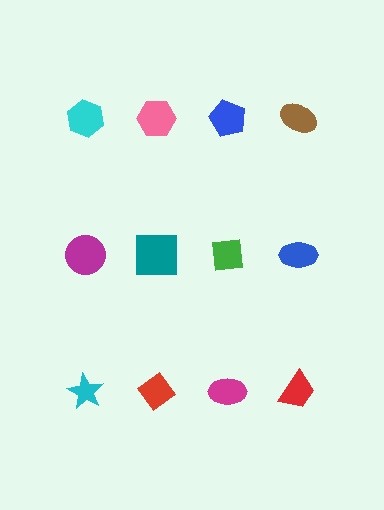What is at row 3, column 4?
A red trapezoid.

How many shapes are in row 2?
4 shapes.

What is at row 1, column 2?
A pink hexagon.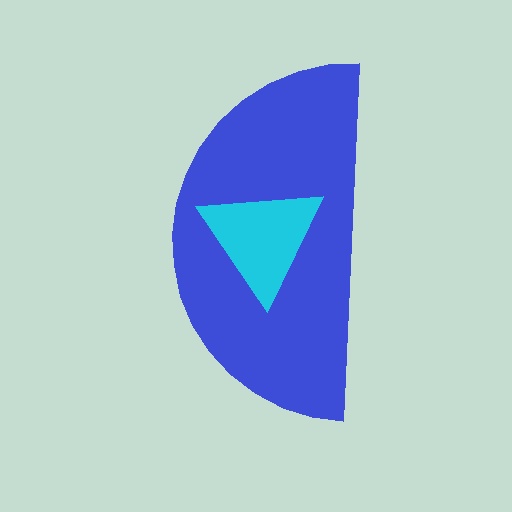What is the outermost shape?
The blue semicircle.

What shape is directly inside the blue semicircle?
The cyan triangle.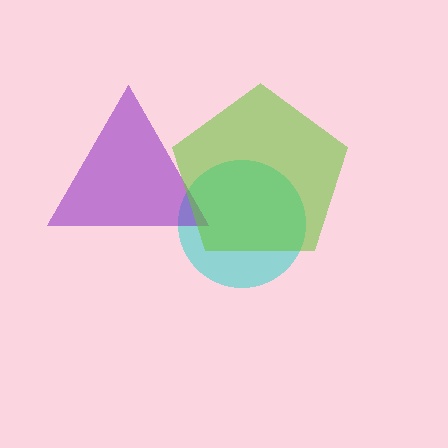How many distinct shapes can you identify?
There are 3 distinct shapes: a cyan circle, a purple triangle, a lime pentagon.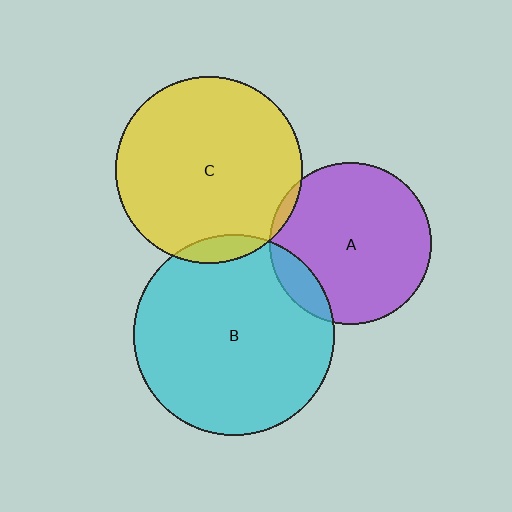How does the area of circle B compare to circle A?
Approximately 1.5 times.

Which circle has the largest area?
Circle B (cyan).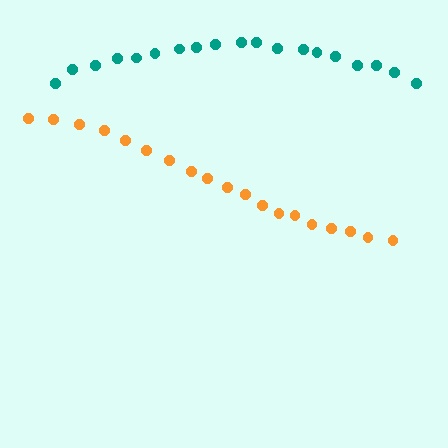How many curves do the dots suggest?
There are 2 distinct paths.